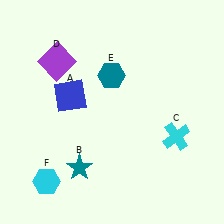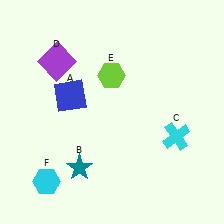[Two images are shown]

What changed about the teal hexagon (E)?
In Image 1, E is teal. In Image 2, it changed to lime.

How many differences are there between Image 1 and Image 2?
There is 1 difference between the two images.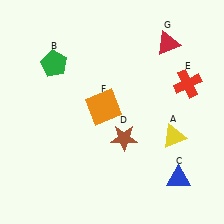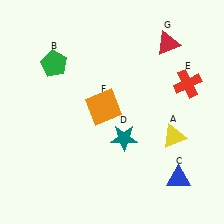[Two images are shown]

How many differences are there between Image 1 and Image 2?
There is 1 difference between the two images.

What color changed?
The star (D) changed from brown in Image 1 to teal in Image 2.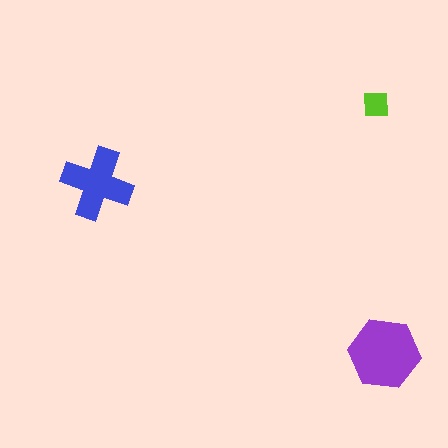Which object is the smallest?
The lime square.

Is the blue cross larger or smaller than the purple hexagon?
Smaller.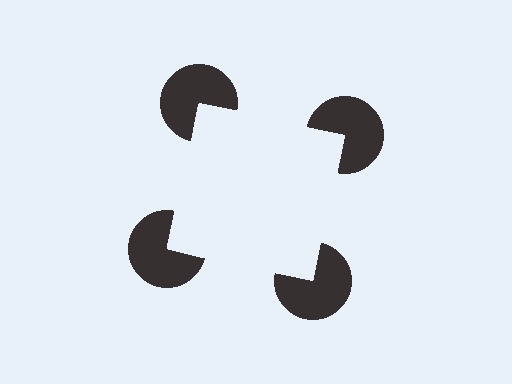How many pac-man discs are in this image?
There are 4 — one at each vertex of the illusory square.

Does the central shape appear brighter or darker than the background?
It typically appears slightly brighter than the background, even though no actual brightness change is drawn.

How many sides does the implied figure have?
4 sides.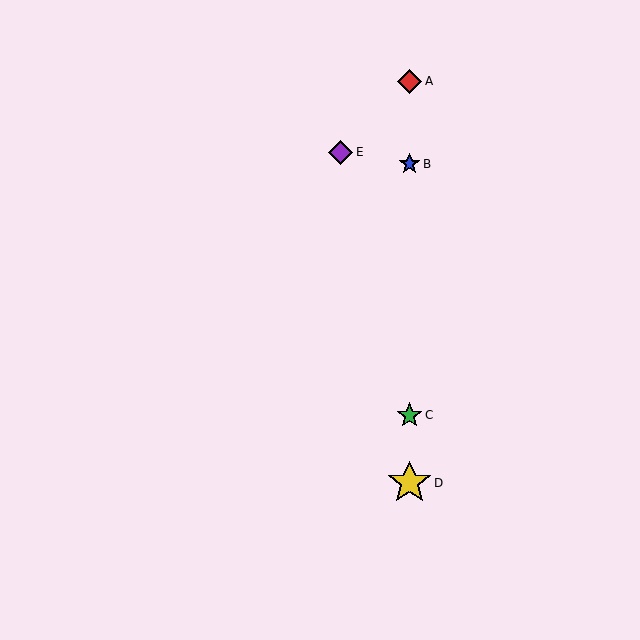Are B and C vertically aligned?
Yes, both are at x≈410.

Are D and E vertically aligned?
No, D is at x≈410 and E is at x≈341.